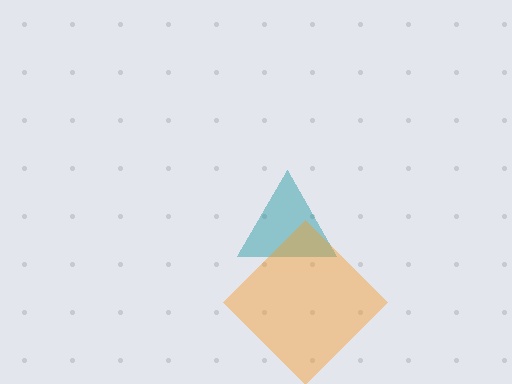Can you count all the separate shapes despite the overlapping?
Yes, there are 2 separate shapes.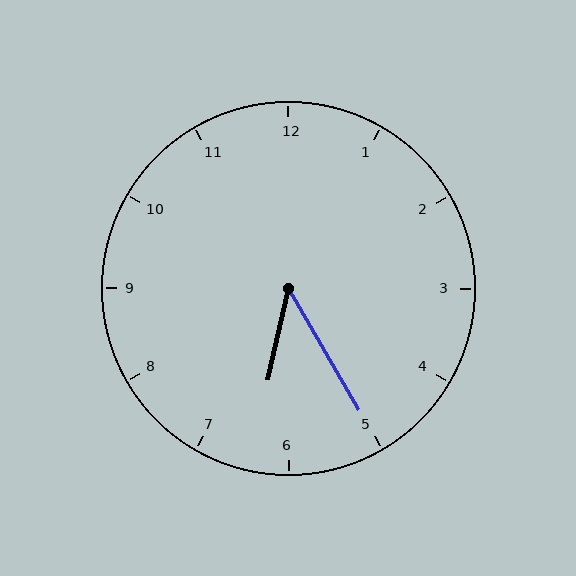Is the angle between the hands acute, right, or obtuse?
It is acute.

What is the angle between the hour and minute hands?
Approximately 42 degrees.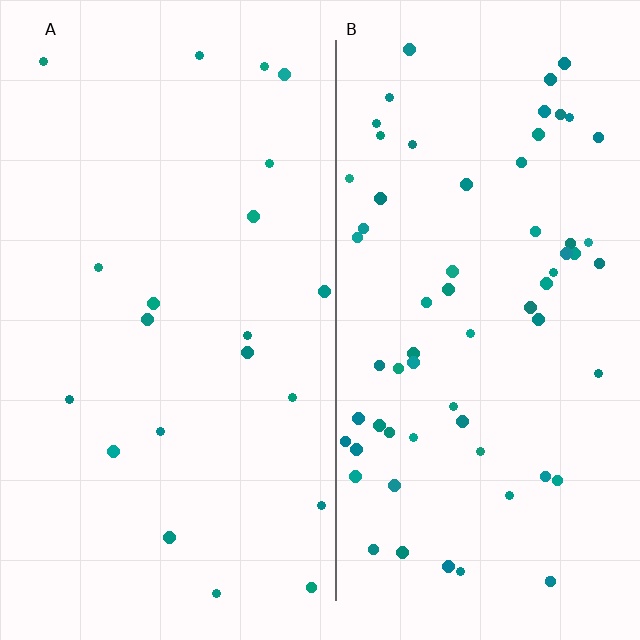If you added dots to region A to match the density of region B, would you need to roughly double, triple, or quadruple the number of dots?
Approximately triple.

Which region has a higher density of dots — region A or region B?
B (the right).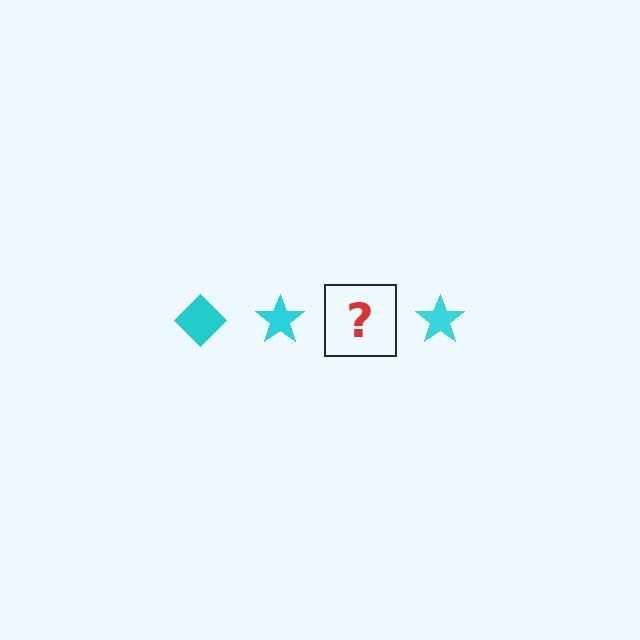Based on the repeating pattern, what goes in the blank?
The blank should be a cyan diamond.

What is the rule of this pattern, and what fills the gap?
The rule is that the pattern cycles through diamond, star shapes in cyan. The gap should be filled with a cyan diamond.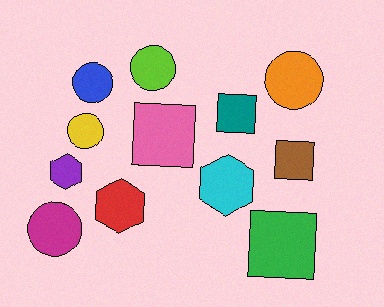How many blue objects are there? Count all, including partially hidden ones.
There is 1 blue object.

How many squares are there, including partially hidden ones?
There are 4 squares.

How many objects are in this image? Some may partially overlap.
There are 12 objects.